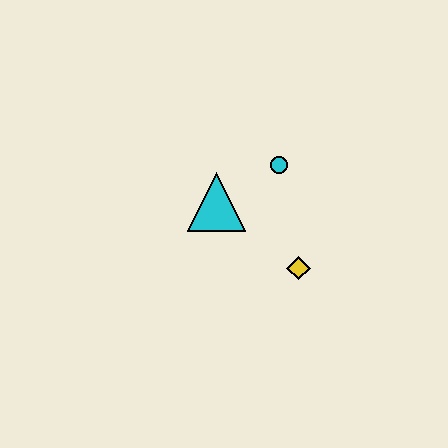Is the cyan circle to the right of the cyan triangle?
Yes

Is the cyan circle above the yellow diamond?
Yes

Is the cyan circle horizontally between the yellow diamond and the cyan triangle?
Yes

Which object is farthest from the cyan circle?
The yellow diamond is farthest from the cyan circle.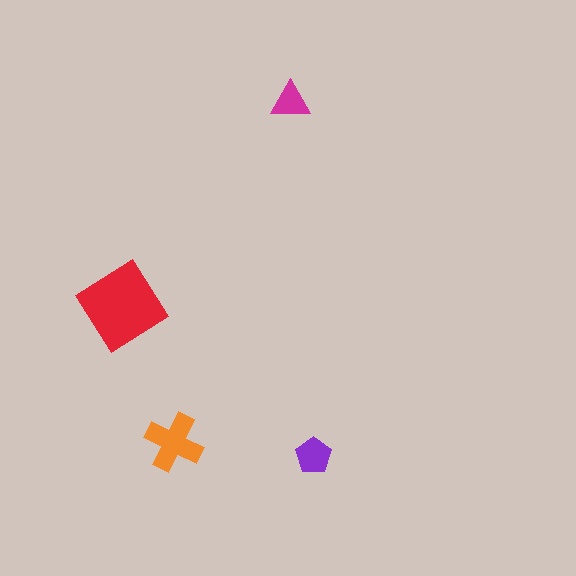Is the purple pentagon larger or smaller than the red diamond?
Smaller.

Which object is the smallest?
The magenta triangle.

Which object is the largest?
The red diamond.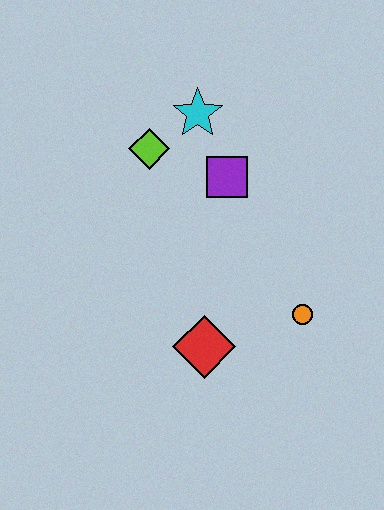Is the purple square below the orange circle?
No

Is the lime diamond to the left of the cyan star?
Yes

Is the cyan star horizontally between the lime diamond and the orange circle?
Yes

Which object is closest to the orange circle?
The red diamond is closest to the orange circle.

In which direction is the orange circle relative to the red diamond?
The orange circle is to the right of the red diamond.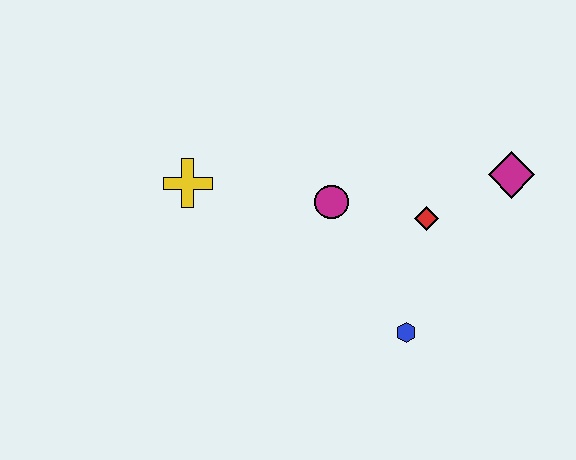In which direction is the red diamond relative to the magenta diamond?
The red diamond is to the left of the magenta diamond.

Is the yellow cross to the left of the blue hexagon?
Yes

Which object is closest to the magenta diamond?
The red diamond is closest to the magenta diamond.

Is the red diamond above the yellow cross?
No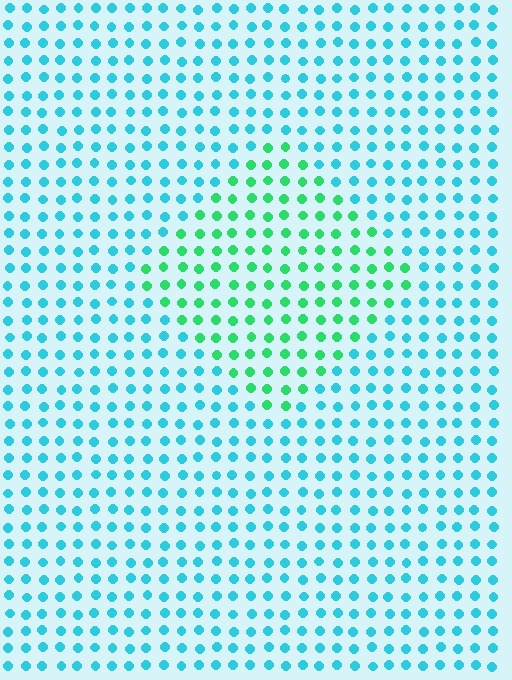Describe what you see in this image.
The image is filled with small cyan elements in a uniform arrangement. A diamond-shaped region is visible where the elements are tinted to a slightly different hue, forming a subtle color boundary.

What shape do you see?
I see a diamond.